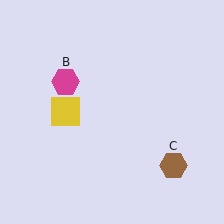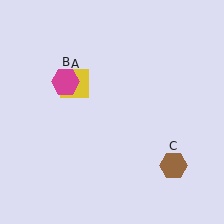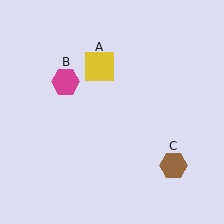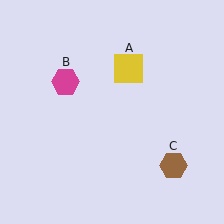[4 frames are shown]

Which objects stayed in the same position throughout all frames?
Magenta hexagon (object B) and brown hexagon (object C) remained stationary.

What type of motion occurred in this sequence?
The yellow square (object A) rotated clockwise around the center of the scene.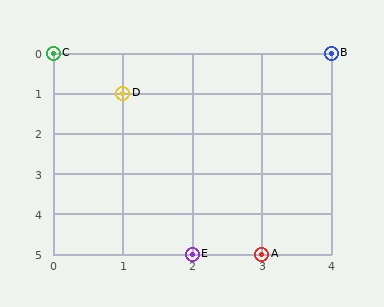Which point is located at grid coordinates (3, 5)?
Point A is at (3, 5).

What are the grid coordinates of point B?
Point B is at grid coordinates (4, 0).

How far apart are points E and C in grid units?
Points E and C are 2 columns and 5 rows apart (about 5.4 grid units diagonally).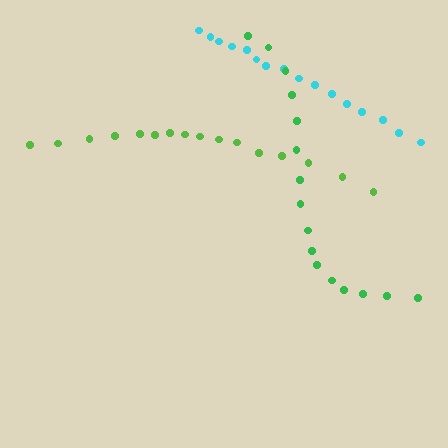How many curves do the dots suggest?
There are 3 distinct paths.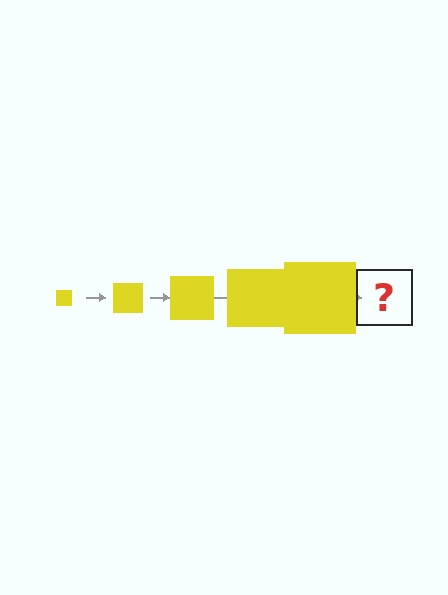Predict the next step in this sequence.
The next step is a yellow square, larger than the previous one.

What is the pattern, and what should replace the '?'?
The pattern is that the square gets progressively larger each step. The '?' should be a yellow square, larger than the previous one.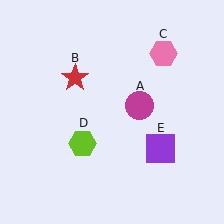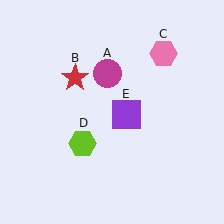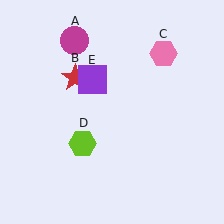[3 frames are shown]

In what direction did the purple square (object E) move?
The purple square (object E) moved up and to the left.